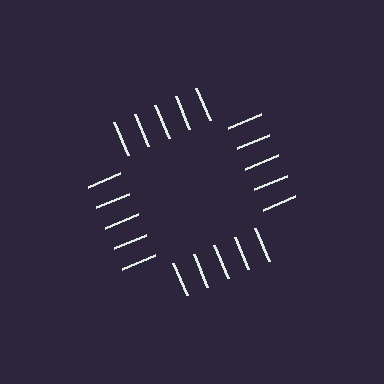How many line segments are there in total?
20 — 5 along each of the 4 edges.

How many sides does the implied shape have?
4 sides — the line-ends trace a square.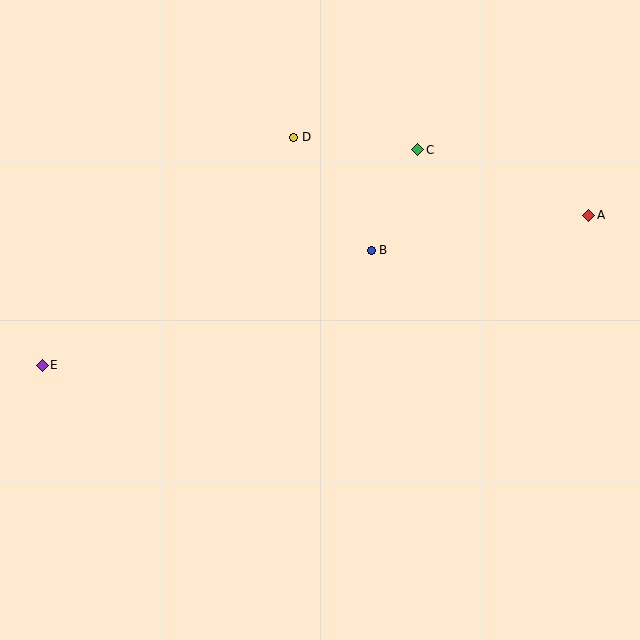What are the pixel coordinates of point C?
Point C is at (418, 150).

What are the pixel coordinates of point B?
Point B is at (371, 250).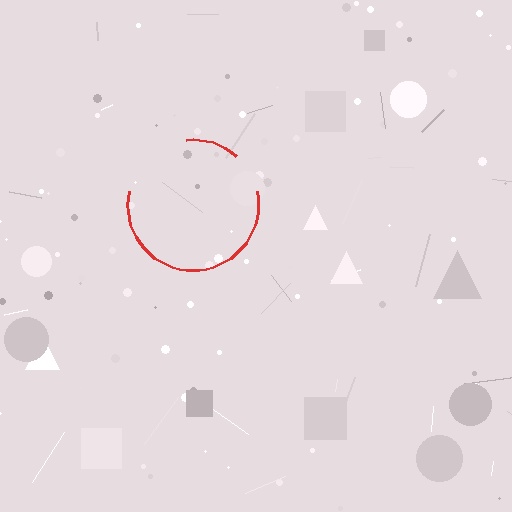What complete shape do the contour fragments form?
The contour fragments form a circle.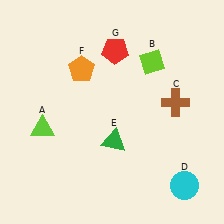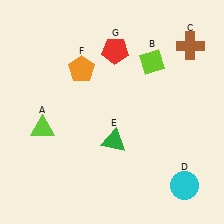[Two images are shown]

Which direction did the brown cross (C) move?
The brown cross (C) moved up.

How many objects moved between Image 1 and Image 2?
1 object moved between the two images.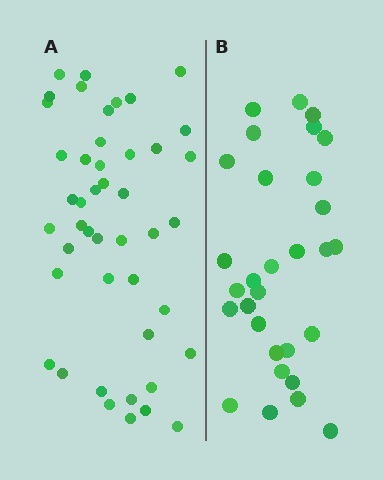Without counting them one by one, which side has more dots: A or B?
Region A (the left region) has more dots.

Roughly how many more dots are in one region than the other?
Region A has approximately 15 more dots than region B.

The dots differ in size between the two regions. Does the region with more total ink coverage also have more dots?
No. Region B has more total ink coverage because its dots are larger, but region A actually contains more individual dots. Total area can be misleading — the number of items is what matters here.